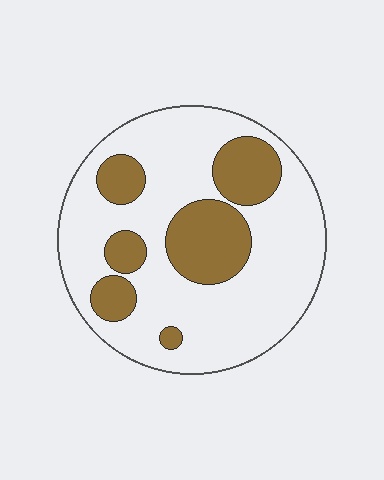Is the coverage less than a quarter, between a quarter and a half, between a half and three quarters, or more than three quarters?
Between a quarter and a half.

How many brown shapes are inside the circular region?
6.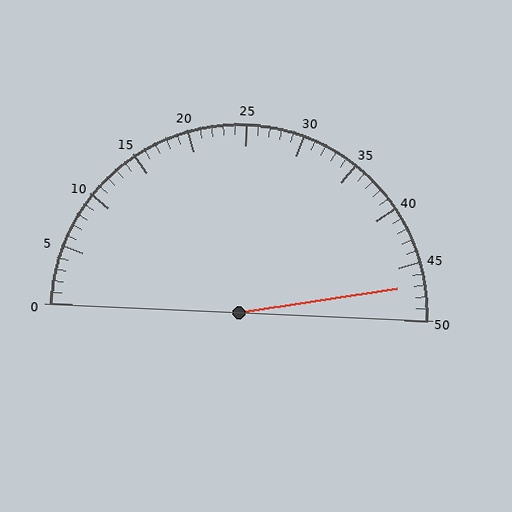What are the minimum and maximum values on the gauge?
The gauge ranges from 0 to 50.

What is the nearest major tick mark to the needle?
The nearest major tick mark is 45.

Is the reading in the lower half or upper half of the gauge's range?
The reading is in the upper half of the range (0 to 50).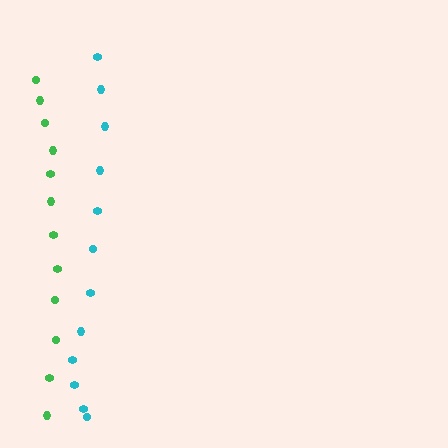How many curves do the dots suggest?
There are 2 distinct paths.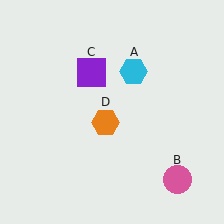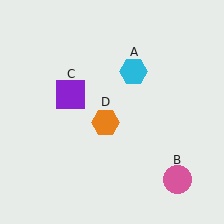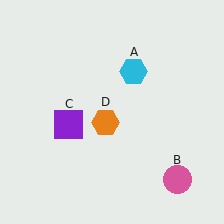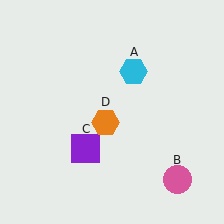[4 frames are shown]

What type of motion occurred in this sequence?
The purple square (object C) rotated counterclockwise around the center of the scene.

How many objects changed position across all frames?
1 object changed position: purple square (object C).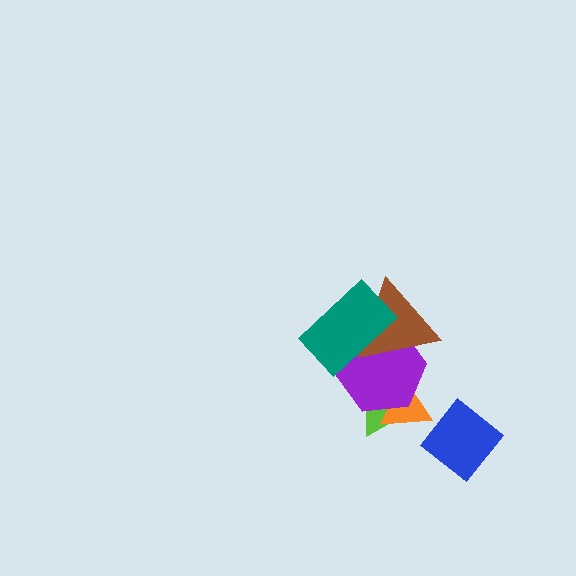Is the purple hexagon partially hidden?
Yes, it is partially covered by another shape.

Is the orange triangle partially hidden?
Yes, it is partially covered by another shape.